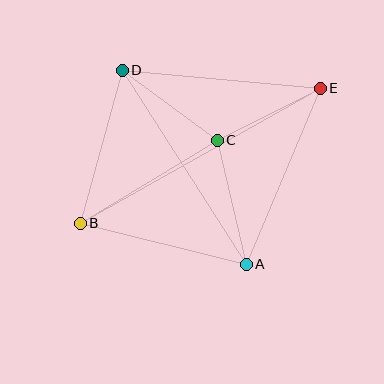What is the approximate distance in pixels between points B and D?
The distance between B and D is approximately 158 pixels.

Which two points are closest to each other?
Points C and E are closest to each other.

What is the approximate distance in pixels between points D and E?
The distance between D and E is approximately 199 pixels.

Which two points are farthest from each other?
Points B and E are farthest from each other.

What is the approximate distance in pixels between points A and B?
The distance between A and B is approximately 171 pixels.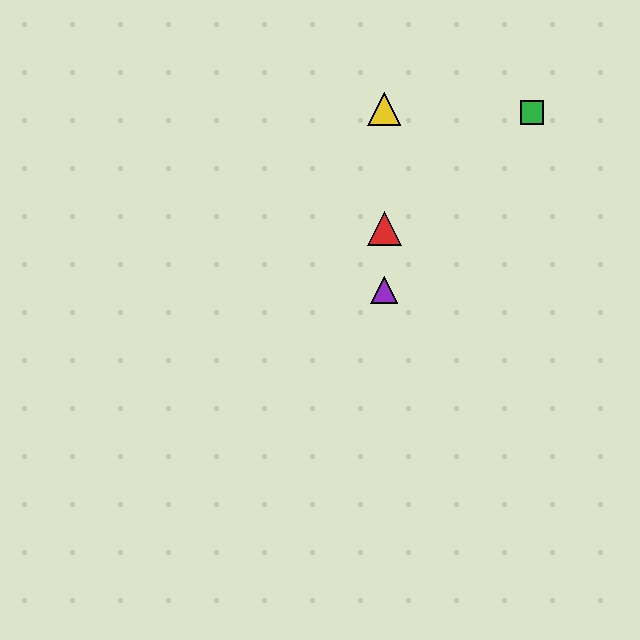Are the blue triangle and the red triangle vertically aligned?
Yes, both are at x≈384.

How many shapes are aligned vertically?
4 shapes (the red triangle, the blue triangle, the yellow triangle, the purple triangle) are aligned vertically.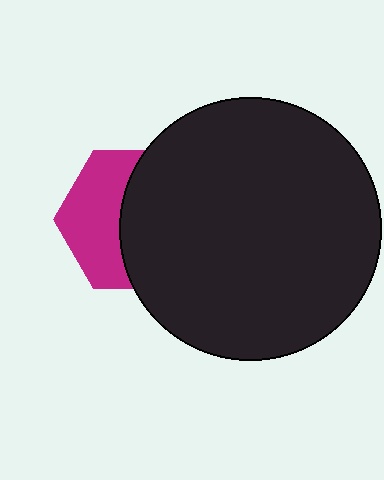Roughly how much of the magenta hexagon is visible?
A small part of it is visible (roughly 44%).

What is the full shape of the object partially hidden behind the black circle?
The partially hidden object is a magenta hexagon.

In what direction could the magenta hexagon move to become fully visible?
The magenta hexagon could move left. That would shift it out from behind the black circle entirely.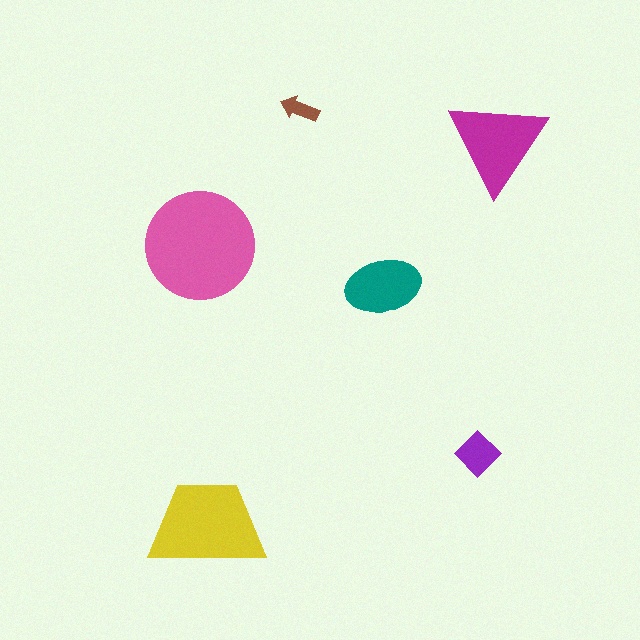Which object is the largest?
The pink circle.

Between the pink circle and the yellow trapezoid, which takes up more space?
The pink circle.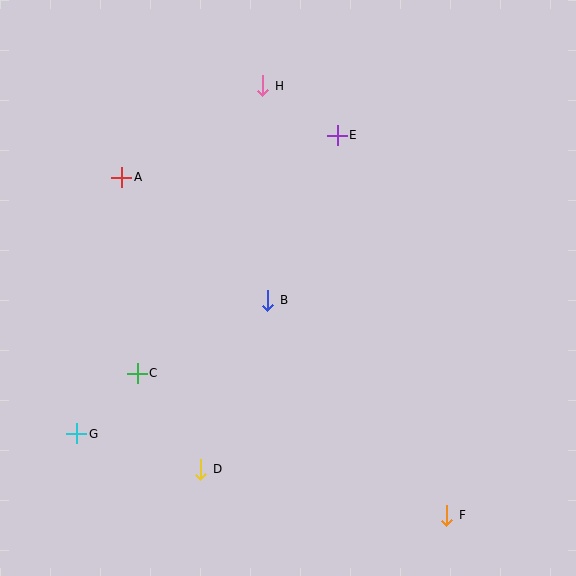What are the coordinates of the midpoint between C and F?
The midpoint between C and F is at (292, 444).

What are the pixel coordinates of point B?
Point B is at (268, 300).